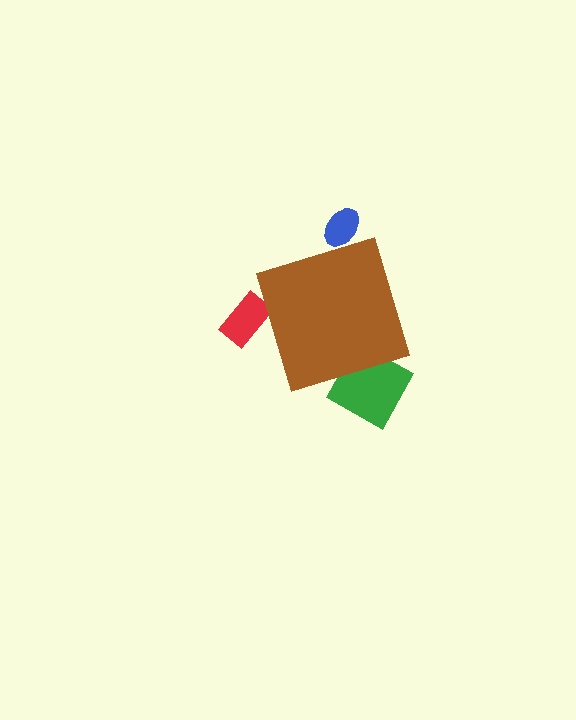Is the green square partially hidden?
Yes, the green square is partially hidden behind the brown diamond.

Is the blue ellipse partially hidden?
Yes, the blue ellipse is partially hidden behind the brown diamond.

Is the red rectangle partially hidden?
Yes, the red rectangle is partially hidden behind the brown diamond.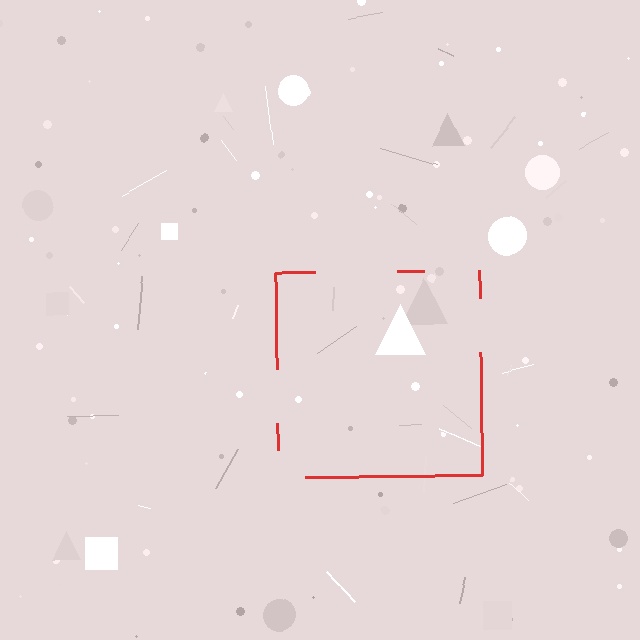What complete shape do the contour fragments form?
The contour fragments form a square.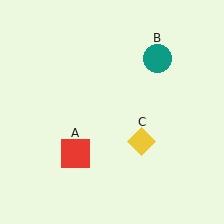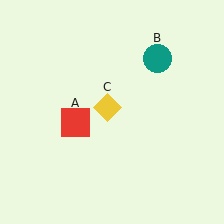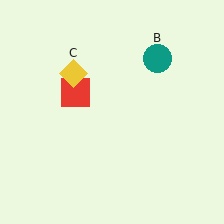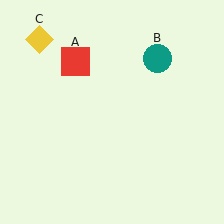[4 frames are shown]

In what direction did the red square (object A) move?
The red square (object A) moved up.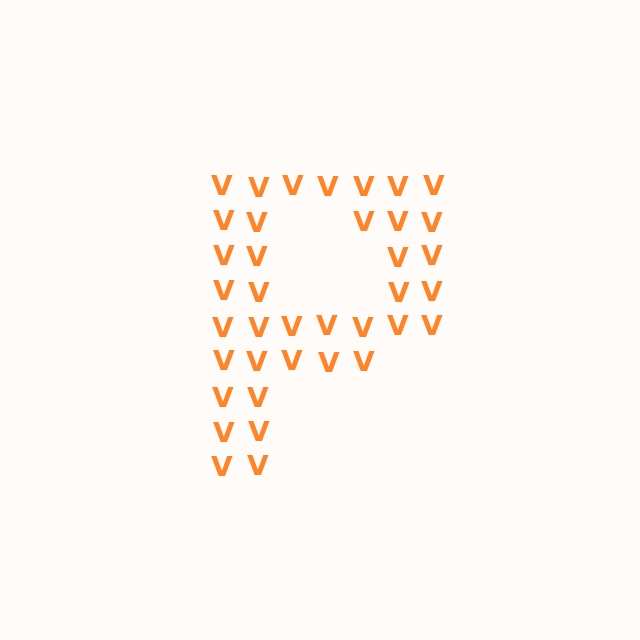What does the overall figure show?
The overall figure shows the letter P.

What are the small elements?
The small elements are letter V's.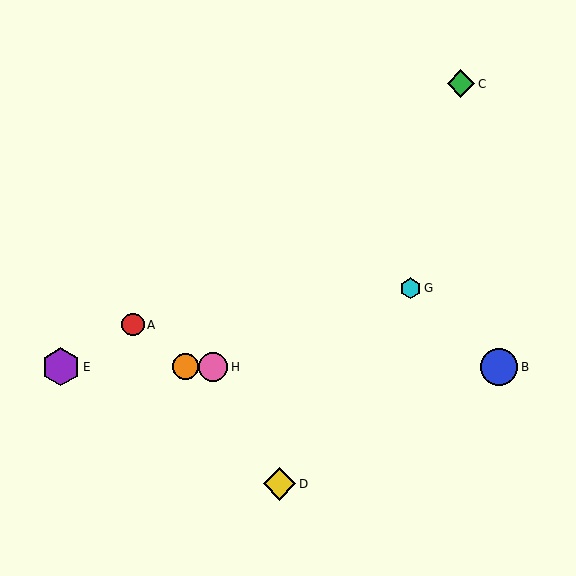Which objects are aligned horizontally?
Objects B, E, F, H are aligned horizontally.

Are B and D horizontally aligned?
No, B is at y≈367 and D is at y≈484.